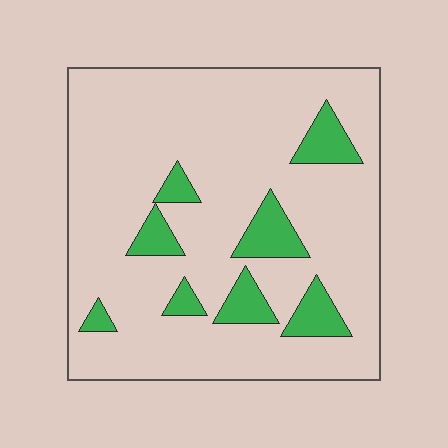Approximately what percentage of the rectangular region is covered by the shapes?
Approximately 15%.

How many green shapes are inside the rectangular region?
8.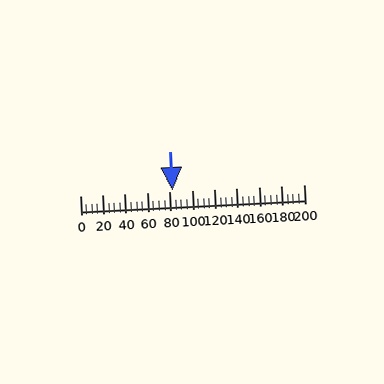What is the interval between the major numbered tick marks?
The major tick marks are spaced 20 units apart.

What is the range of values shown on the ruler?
The ruler shows values from 0 to 200.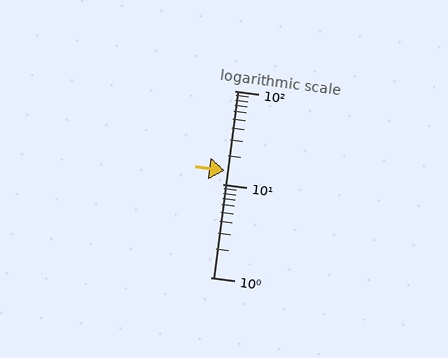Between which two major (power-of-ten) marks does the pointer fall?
The pointer is between 10 and 100.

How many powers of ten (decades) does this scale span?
The scale spans 2 decades, from 1 to 100.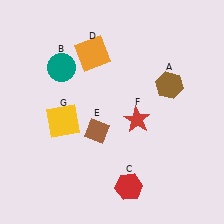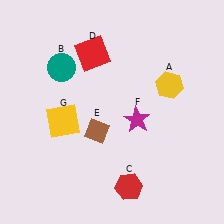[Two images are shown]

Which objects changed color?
A changed from brown to yellow. D changed from orange to red. F changed from red to magenta.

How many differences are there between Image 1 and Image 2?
There are 3 differences between the two images.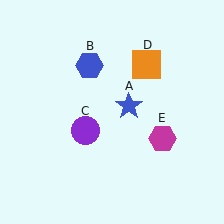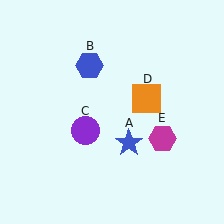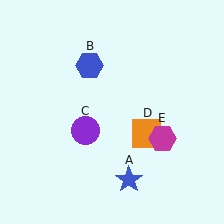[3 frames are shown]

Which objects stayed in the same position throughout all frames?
Blue hexagon (object B) and purple circle (object C) and magenta hexagon (object E) remained stationary.